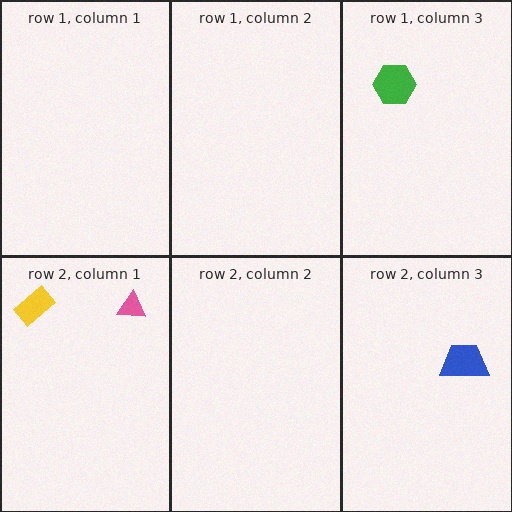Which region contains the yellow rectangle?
The row 2, column 1 region.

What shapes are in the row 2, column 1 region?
The pink triangle, the yellow rectangle.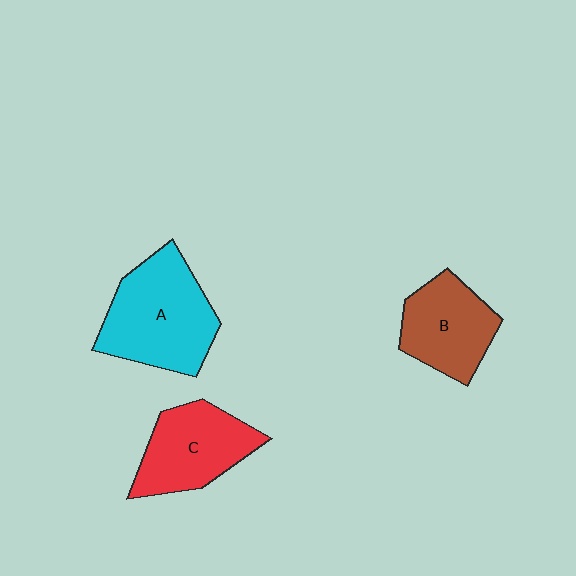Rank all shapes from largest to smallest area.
From largest to smallest: A (cyan), C (red), B (brown).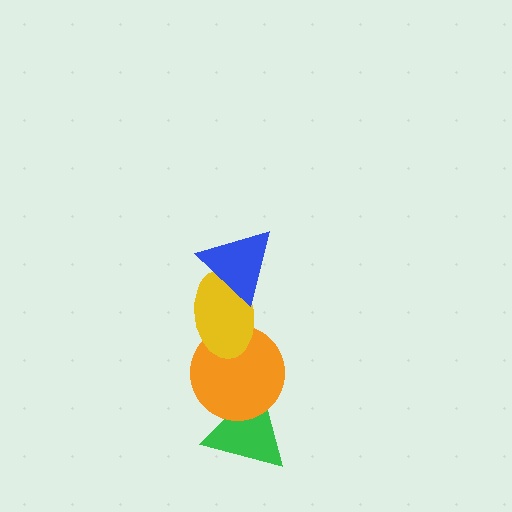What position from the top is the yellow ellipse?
The yellow ellipse is 2nd from the top.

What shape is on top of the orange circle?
The yellow ellipse is on top of the orange circle.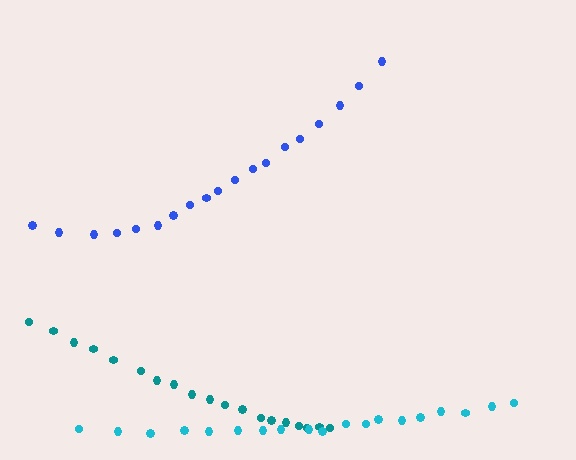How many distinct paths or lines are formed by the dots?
There are 3 distinct paths.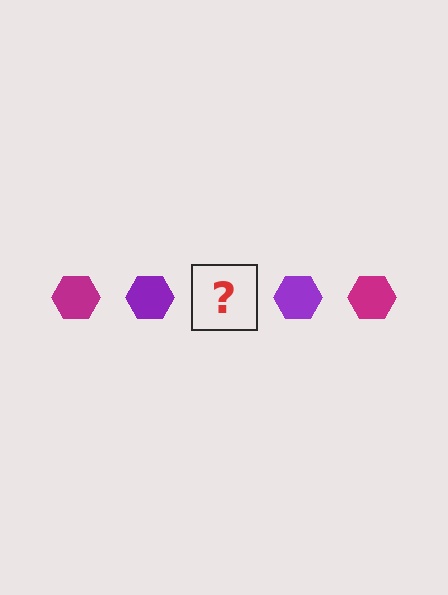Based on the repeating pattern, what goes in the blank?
The blank should be a magenta hexagon.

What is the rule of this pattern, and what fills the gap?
The rule is that the pattern cycles through magenta, purple hexagons. The gap should be filled with a magenta hexagon.